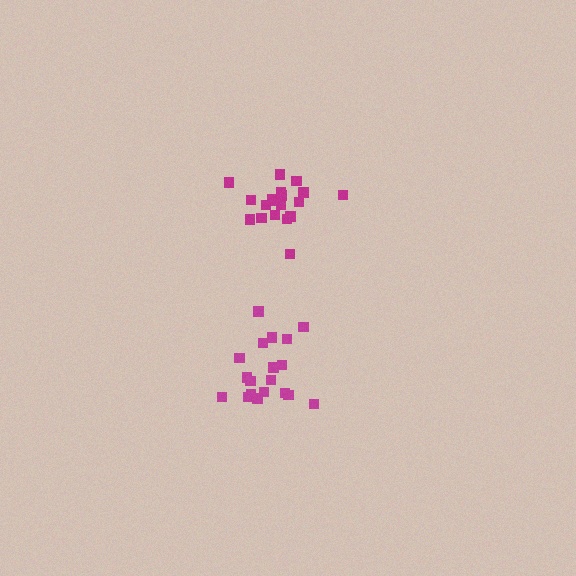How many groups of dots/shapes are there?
There are 2 groups.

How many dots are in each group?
Group 1: 19 dots, Group 2: 19 dots (38 total).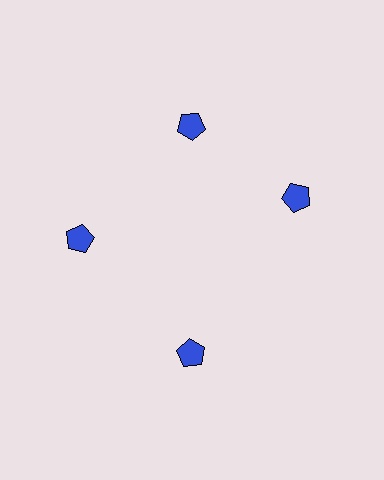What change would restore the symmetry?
The symmetry would be restored by rotating it back into even spacing with its neighbors so that all 4 pentagons sit at equal angles and equal distance from the center.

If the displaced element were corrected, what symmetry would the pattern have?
It would have 4-fold rotational symmetry — the pattern would map onto itself every 90 degrees.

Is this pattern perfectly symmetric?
No. The 4 blue pentagons are arranged in a ring, but one element near the 3 o'clock position is rotated out of alignment along the ring, breaking the 4-fold rotational symmetry.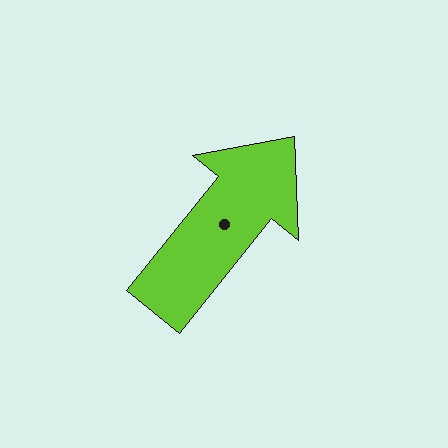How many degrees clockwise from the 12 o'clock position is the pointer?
Approximately 39 degrees.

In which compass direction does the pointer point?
Northeast.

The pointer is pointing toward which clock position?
Roughly 1 o'clock.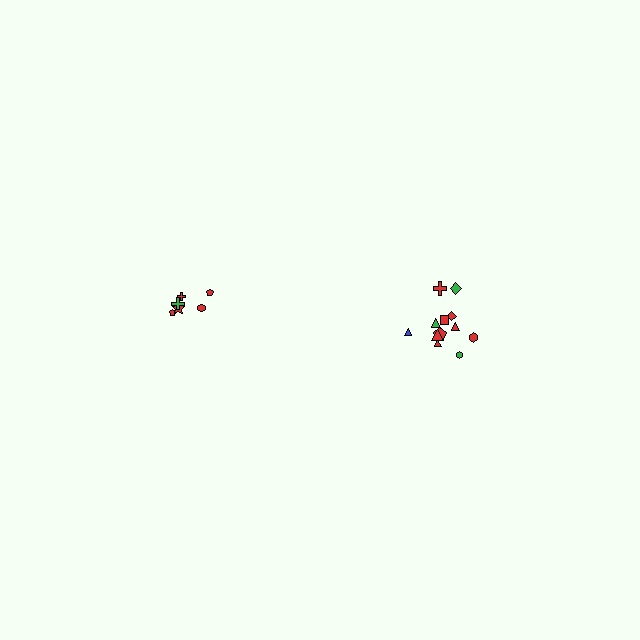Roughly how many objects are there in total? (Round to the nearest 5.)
Roughly 20 objects in total.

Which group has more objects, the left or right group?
The right group.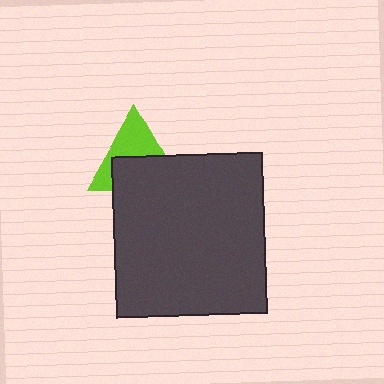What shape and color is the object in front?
The object in front is a dark gray rectangle.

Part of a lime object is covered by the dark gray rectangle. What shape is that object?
It is a triangle.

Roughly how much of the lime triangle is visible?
About half of it is visible (roughly 48%).